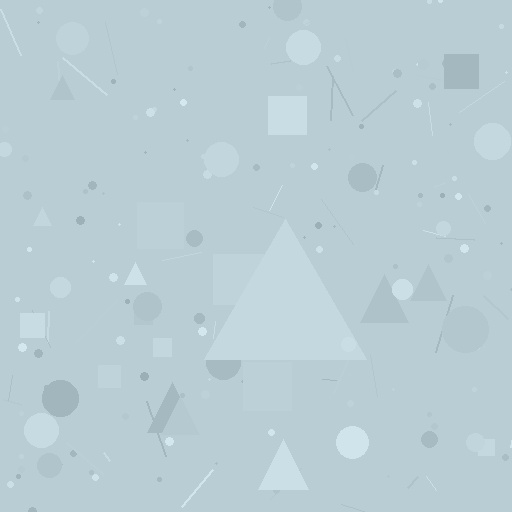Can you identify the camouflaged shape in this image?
The camouflaged shape is a triangle.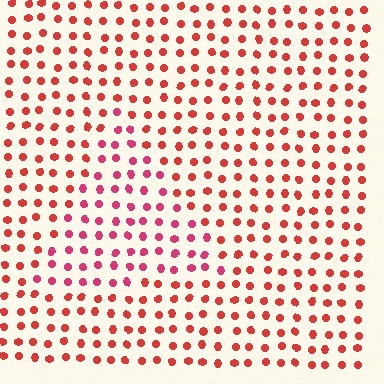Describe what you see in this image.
The image is filled with small red elements in a uniform arrangement. A triangle-shaped region is visible where the elements are tinted to a slightly different hue, forming a subtle color boundary.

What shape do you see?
I see a triangle.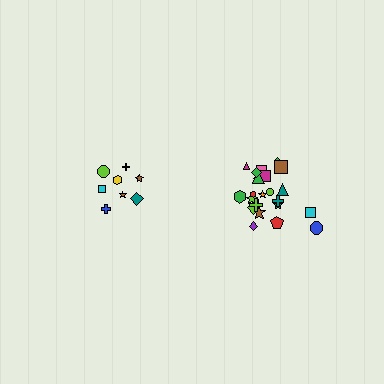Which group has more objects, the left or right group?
The right group.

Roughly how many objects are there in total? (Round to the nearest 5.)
Roughly 35 objects in total.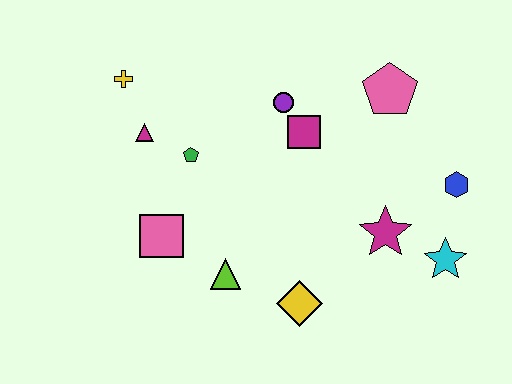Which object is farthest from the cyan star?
The yellow cross is farthest from the cyan star.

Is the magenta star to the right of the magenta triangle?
Yes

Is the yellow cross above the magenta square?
Yes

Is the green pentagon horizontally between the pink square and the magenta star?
Yes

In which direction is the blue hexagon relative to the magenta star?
The blue hexagon is to the right of the magenta star.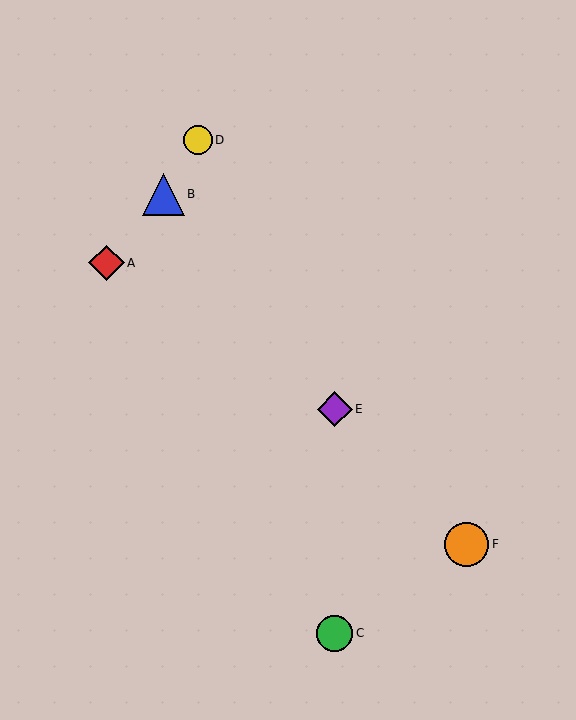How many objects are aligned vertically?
2 objects (C, E) are aligned vertically.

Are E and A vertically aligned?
No, E is at x≈335 and A is at x≈106.